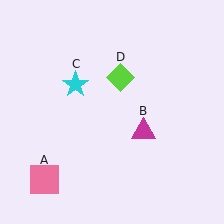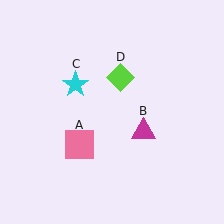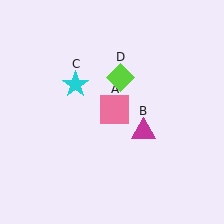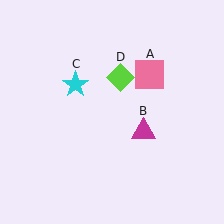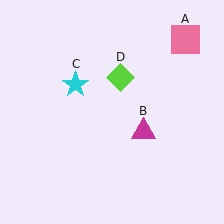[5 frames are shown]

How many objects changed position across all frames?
1 object changed position: pink square (object A).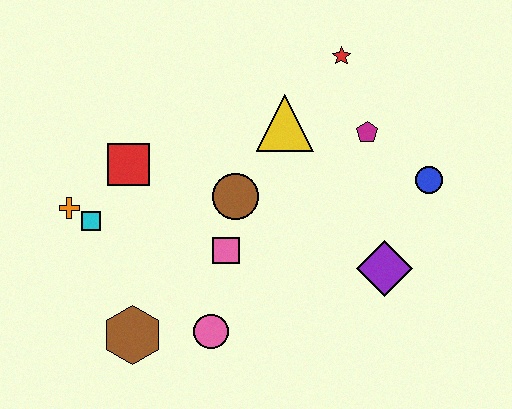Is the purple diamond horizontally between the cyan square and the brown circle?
No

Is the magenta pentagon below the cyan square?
No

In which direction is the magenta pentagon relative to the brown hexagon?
The magenta pentagon is to the right of the brown hexagon.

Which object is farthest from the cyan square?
The blue circle is farthest from the cyan square.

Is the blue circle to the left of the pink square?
No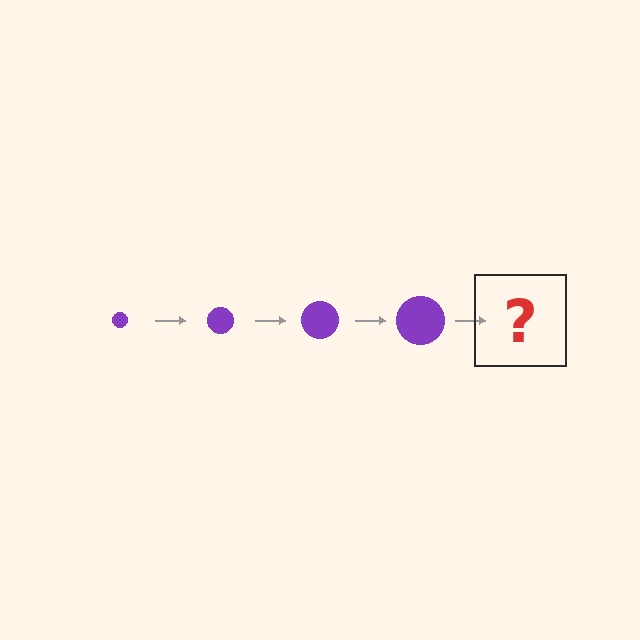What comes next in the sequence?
The next element should be a purple circle, larger than the previous one.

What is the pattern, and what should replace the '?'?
The pattern is that the circle gets progressively larger each step. The '?' should be a purple circle, larger than the previous one.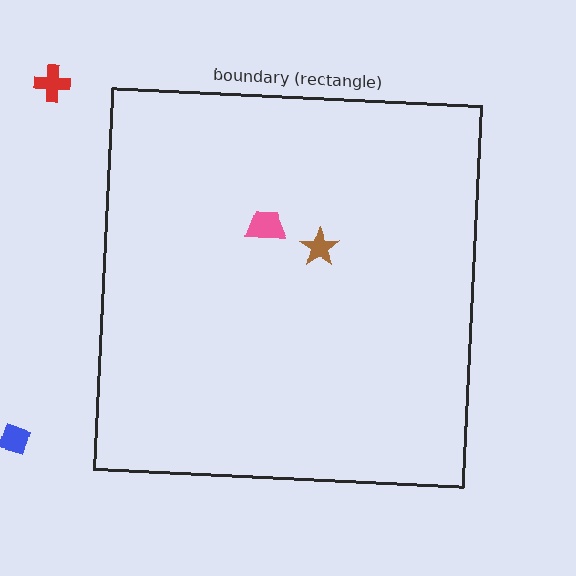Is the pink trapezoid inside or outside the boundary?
Inside.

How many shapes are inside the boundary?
2 inside, 2 outside.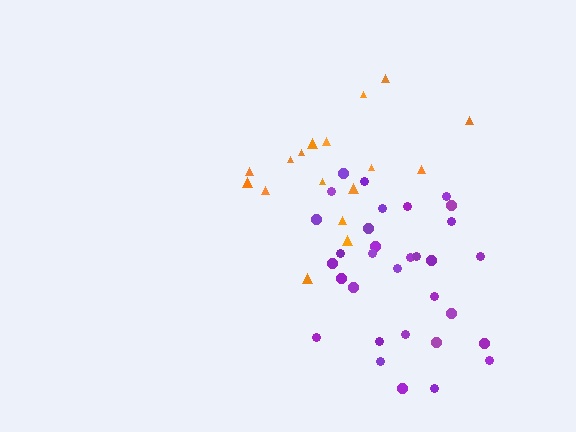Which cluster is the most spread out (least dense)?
Orange.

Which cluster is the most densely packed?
Purple.